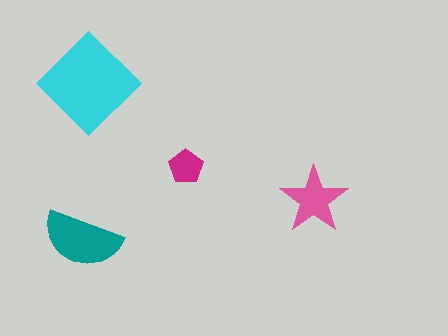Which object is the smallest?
The magenta pentagon.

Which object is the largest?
The cyan diamond.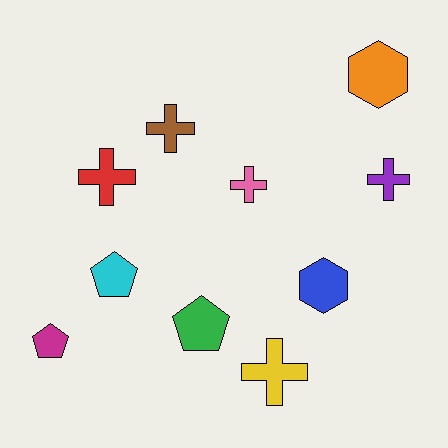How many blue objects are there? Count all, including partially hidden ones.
There is 1 blue object.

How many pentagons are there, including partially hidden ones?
There are 3 pentagons.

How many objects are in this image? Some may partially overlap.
There are 10 objects.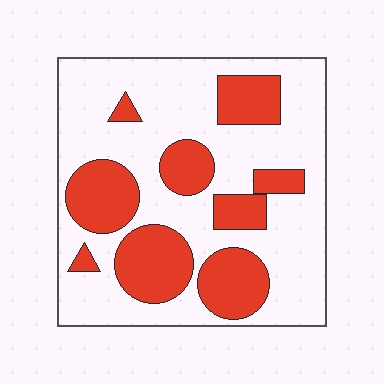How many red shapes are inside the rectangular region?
9.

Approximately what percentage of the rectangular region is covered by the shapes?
Approximately 30%.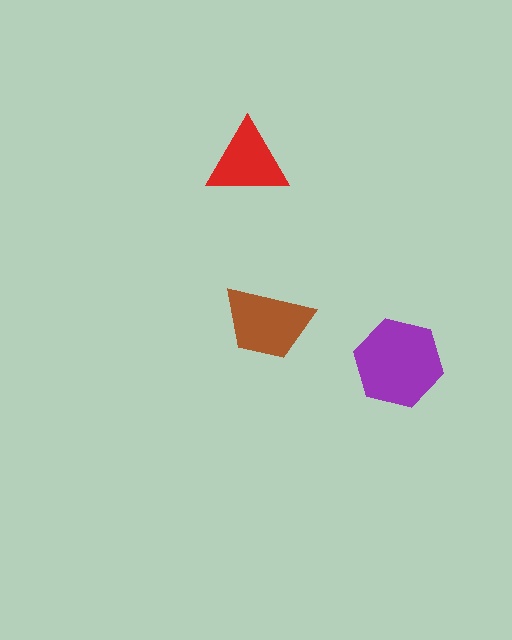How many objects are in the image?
There are 3 objects in the image.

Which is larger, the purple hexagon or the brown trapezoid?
The purple hexagon.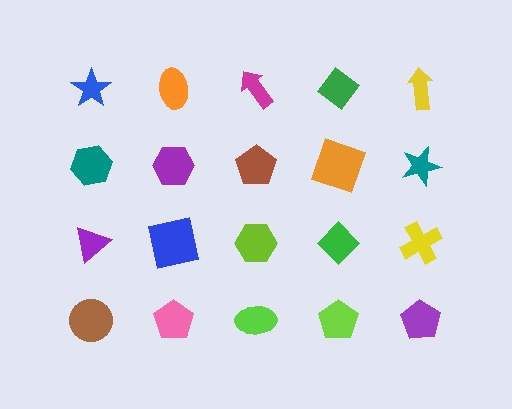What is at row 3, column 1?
A purple triangle.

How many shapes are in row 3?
5 shapes.